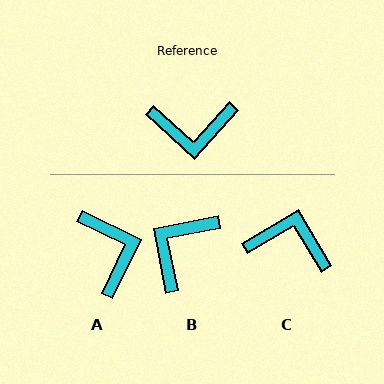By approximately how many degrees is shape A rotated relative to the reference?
Approximately 107 degrees counter-clockwise.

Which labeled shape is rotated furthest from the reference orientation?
C, about 163 degrees away.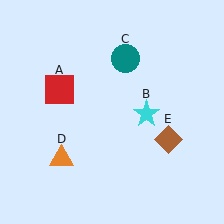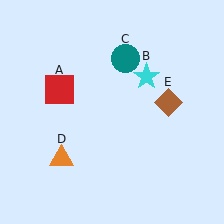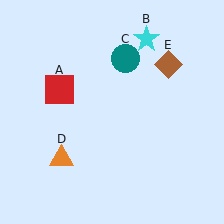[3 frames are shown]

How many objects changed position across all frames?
2 objects changed position: cyan star (object B), brown diamond (object E).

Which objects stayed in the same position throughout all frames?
Red square (object A) and teal circle (object C) and orange triangle (object D) remained stationary.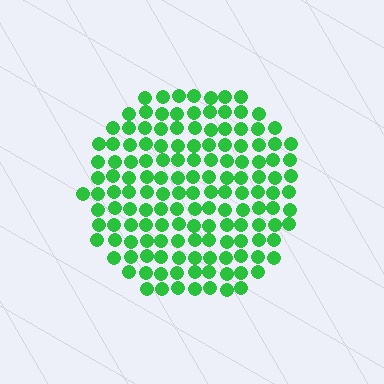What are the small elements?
The small elements are circles.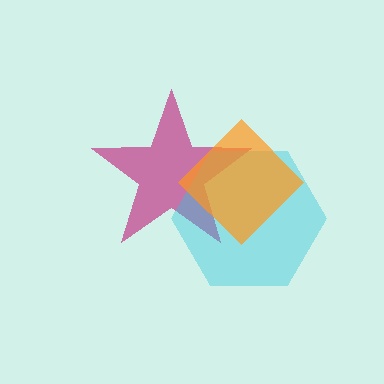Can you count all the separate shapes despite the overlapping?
Yes, there are 3 separate shapes.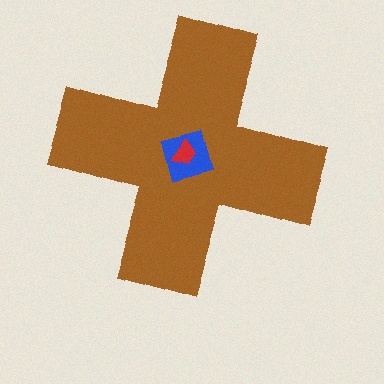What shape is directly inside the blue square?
The red trapezoid.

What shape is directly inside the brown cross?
The blue square.